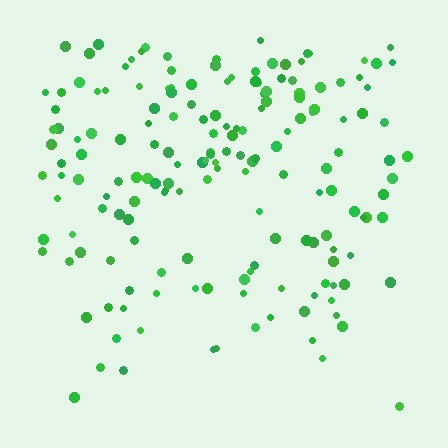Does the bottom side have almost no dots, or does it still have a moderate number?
Still a moderate number, just noticeably fewer than the top.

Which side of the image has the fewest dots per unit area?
The bottom.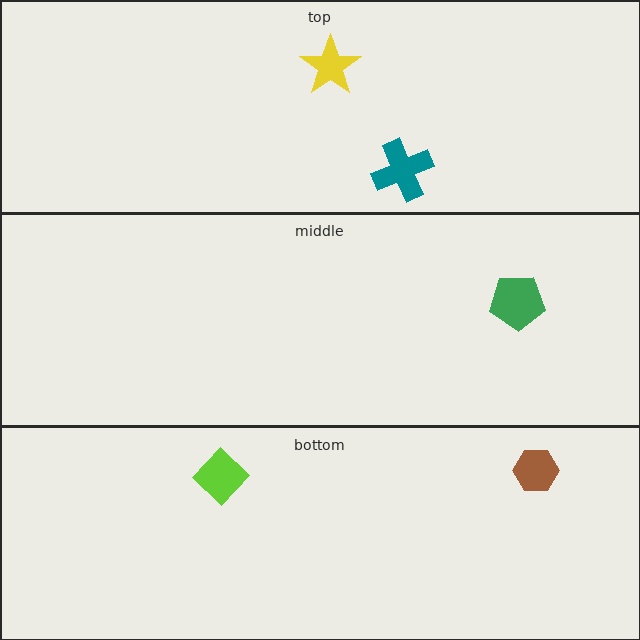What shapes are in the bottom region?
The lime diamond, the brown hexagon.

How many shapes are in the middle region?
1.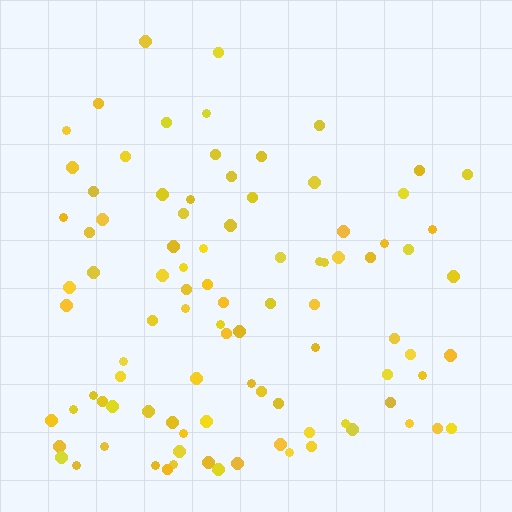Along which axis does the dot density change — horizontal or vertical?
Vertical.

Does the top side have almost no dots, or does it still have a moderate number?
Still a moderate number, just noticeably fewer than the bottom.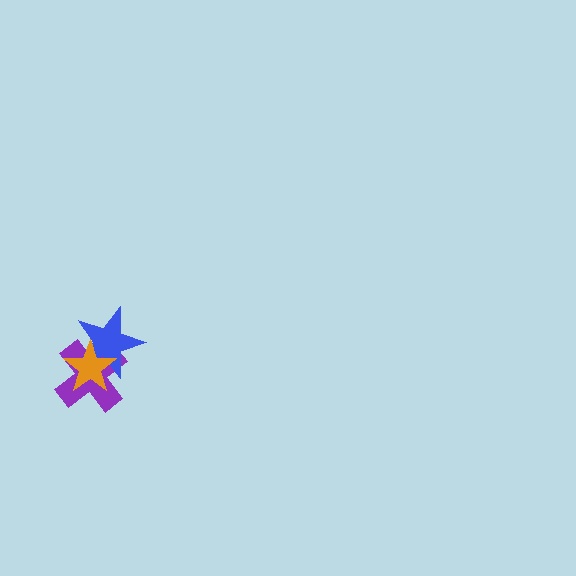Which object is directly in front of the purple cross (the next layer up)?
The blue star is directly in front of the purple cross.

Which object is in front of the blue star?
The orange star is in front of the blue star.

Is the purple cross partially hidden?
Yes, it is partially covered by another shape.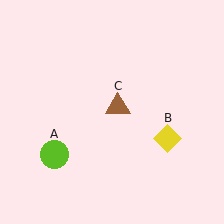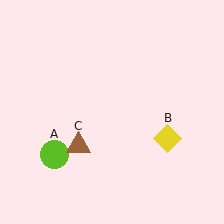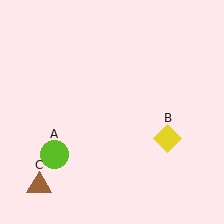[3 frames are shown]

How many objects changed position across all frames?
1 object changed position: brown triangle (object C).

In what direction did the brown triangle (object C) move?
The brown triangle (object C) moved down and to the left.